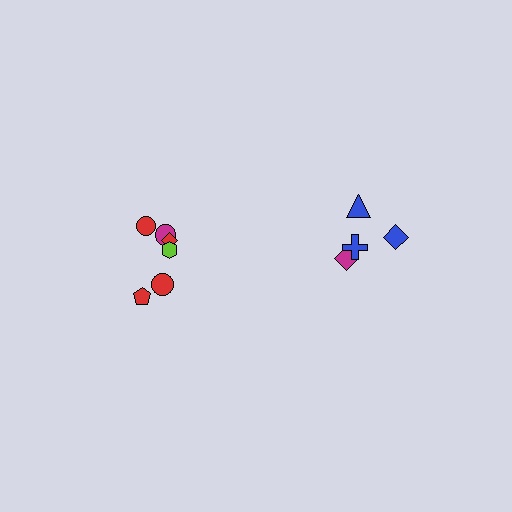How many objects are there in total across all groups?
There are 10 objects.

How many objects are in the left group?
There are 6 objects.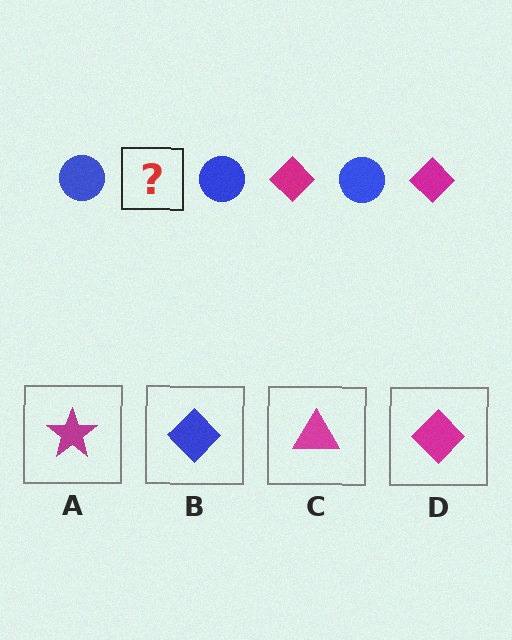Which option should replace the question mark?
Option D.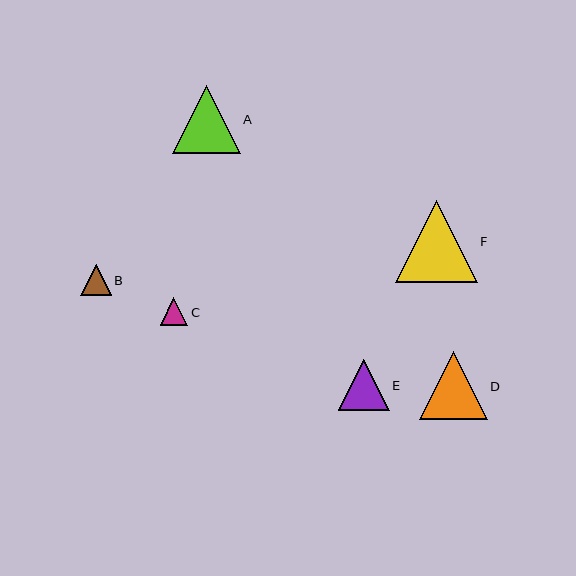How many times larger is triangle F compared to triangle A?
Triangle F is approximately 1.2 times the size of triangle A.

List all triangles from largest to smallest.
From largest to smallest: F, A, D, E, B, C.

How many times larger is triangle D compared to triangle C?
Triangle D is approximately 2.4 times the size of triangle C.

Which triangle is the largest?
Triangle F is the largest with a size of approximately 82 pixels.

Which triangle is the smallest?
Triangle C is the smallest with a size of approximately 28 pixels.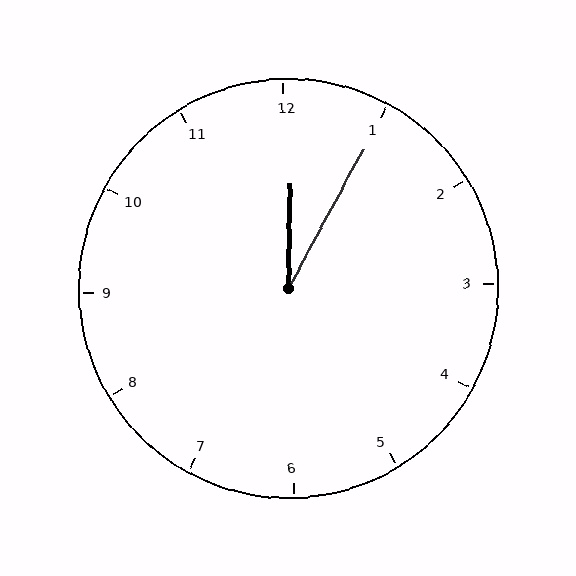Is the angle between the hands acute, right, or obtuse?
It is acute.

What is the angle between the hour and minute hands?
Approximately 28 degrees.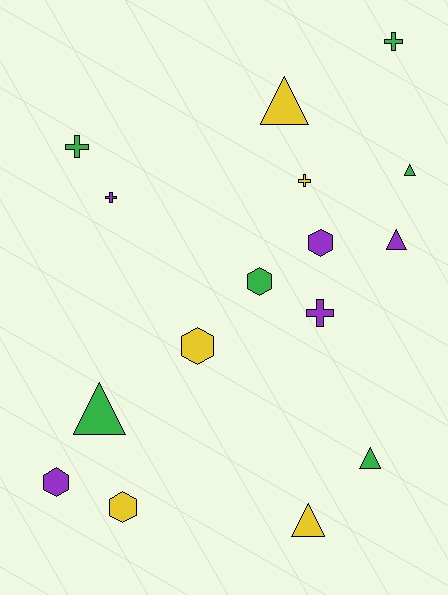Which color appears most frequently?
Green, with 6 objects.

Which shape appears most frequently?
Triangle, with 6 objects.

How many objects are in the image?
There are 16 objects.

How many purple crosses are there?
There are 2 purple crosses.